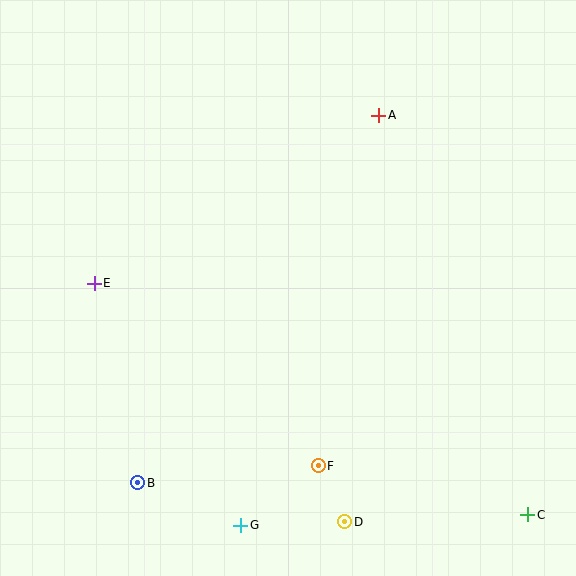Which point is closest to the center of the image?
Point F at (318, 466) is closest to the center.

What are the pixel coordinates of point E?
Point E is at (94, 283).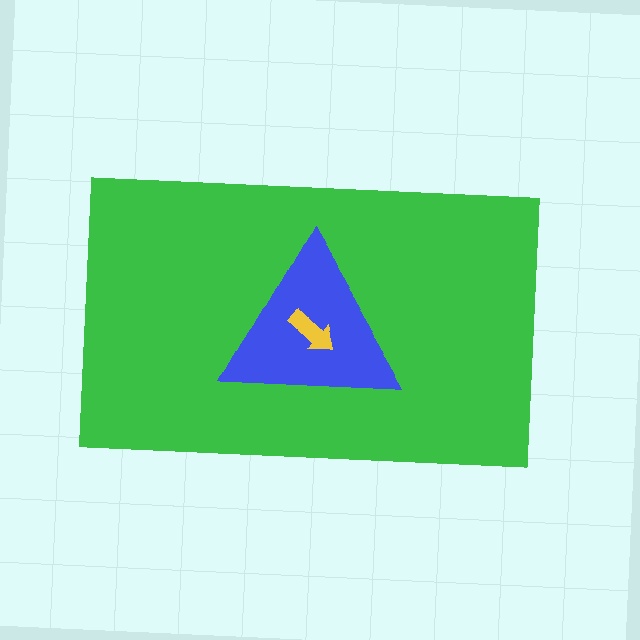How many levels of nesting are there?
3.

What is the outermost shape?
The green rectangle.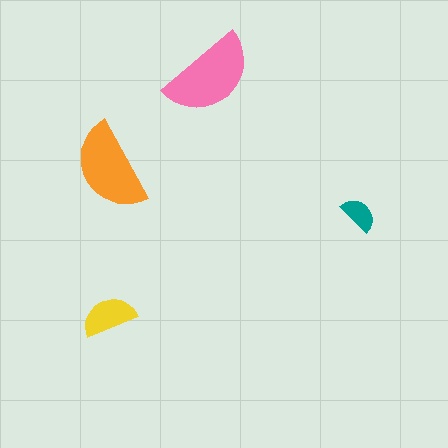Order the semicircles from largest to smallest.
the pink one, the orange one, the yellow one, the teal one.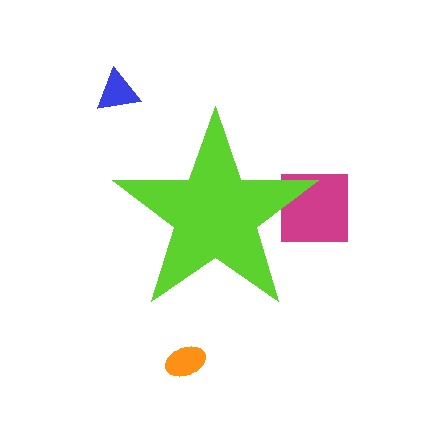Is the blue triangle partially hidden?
No, the blue triangle is fully visible.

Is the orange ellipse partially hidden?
No, the orange ellipse is fully visible.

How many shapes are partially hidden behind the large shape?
1 shape is partially hidden.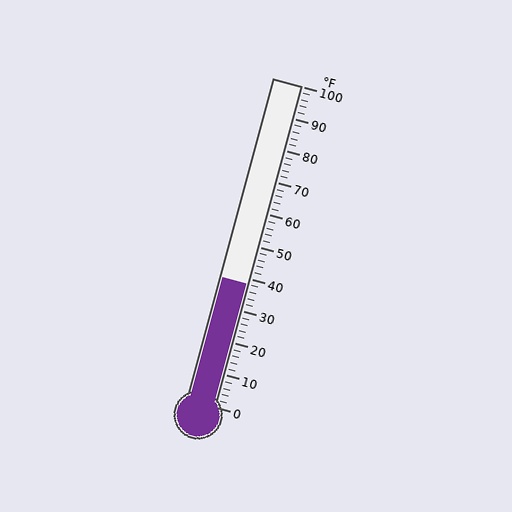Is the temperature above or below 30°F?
The temperature is above 30°F.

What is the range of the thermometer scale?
The thermometer scale ranges from 0°F to 100°F.